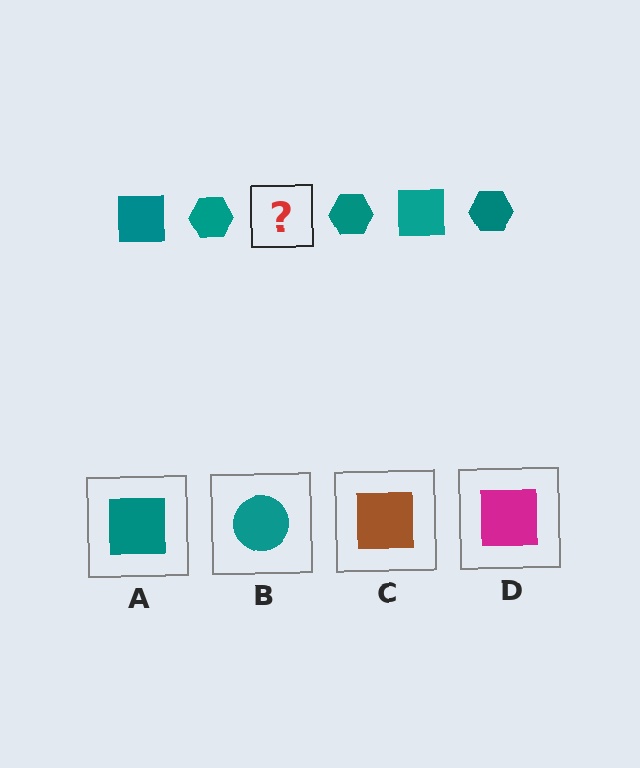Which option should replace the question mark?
Option A.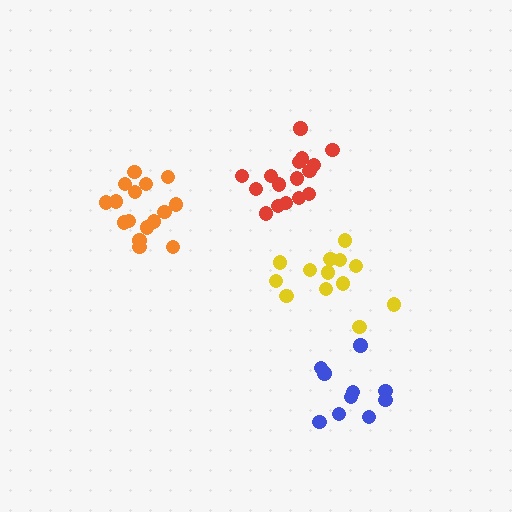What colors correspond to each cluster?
The clusters are colored: yellow, orange, red, blue.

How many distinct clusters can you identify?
There are 4 distinct clusters.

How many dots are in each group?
Group 1: 13 dots, Group 2: 16 dots, Group 3: 16 dots, Group 4: 10 dots (55 total).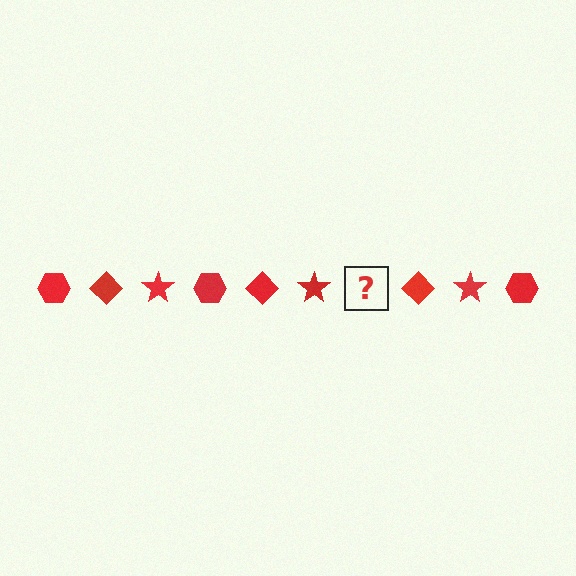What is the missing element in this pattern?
The missing element is a red hexagon.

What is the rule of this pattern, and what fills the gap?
The rule is that the pattern cycles through hexagon, diamond, star shapes in red. The gap should be filled with a red hexagon.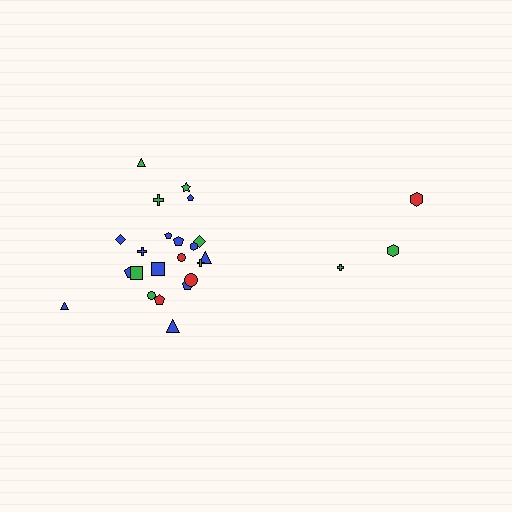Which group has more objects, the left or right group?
The left group.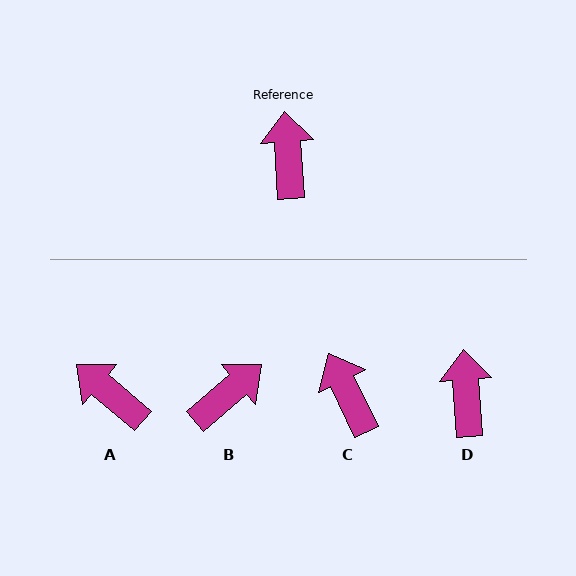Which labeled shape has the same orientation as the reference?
D.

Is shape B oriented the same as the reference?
No, it is off by about 54 degrees.